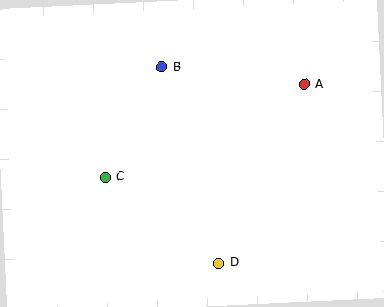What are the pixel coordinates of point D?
Point D is at (219, 263).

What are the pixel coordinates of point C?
Point C is at (105, 177).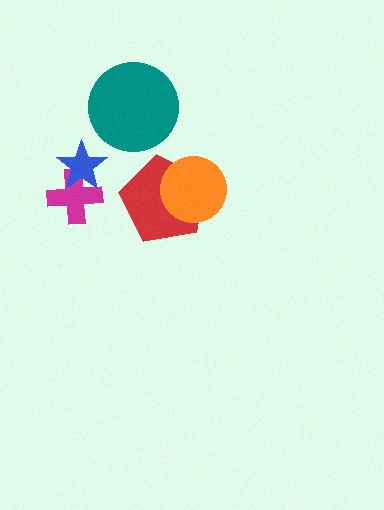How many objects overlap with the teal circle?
0 objects overlap with the teal circle.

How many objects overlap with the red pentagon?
1 object overlaps with the red pentagon.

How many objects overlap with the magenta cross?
1 object overlaps with the magenta cross.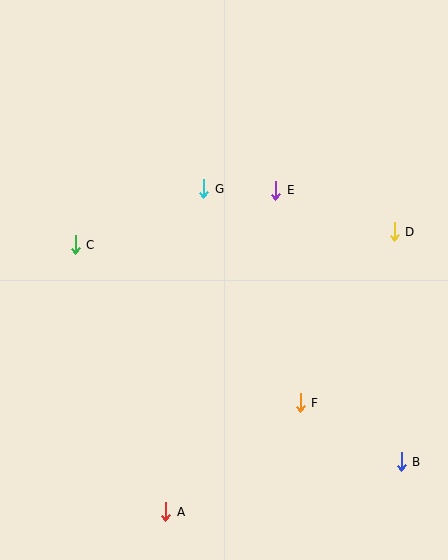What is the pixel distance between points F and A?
The distance between F and A is 173 pixels.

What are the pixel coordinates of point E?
Point E is at (276, 190).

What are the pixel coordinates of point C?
Point C is at (75, 245).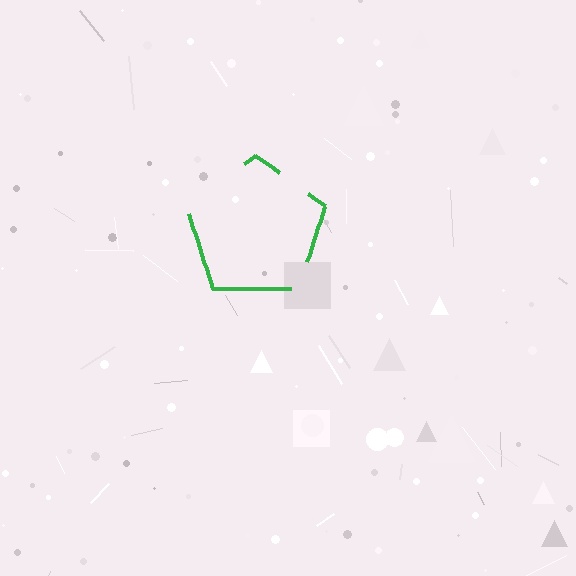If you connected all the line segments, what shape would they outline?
They would outline a pentagon.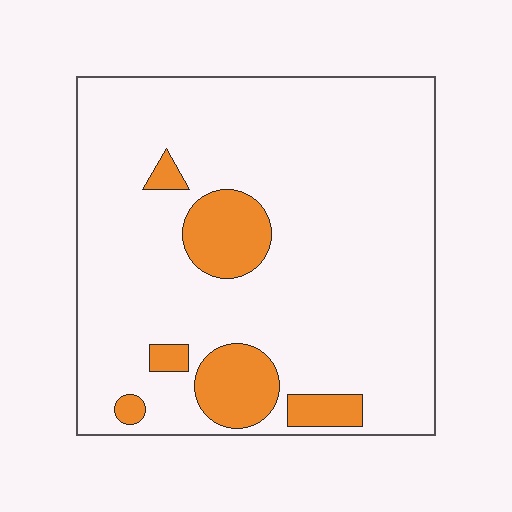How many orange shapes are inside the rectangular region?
6.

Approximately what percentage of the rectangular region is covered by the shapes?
Approximately 15%.